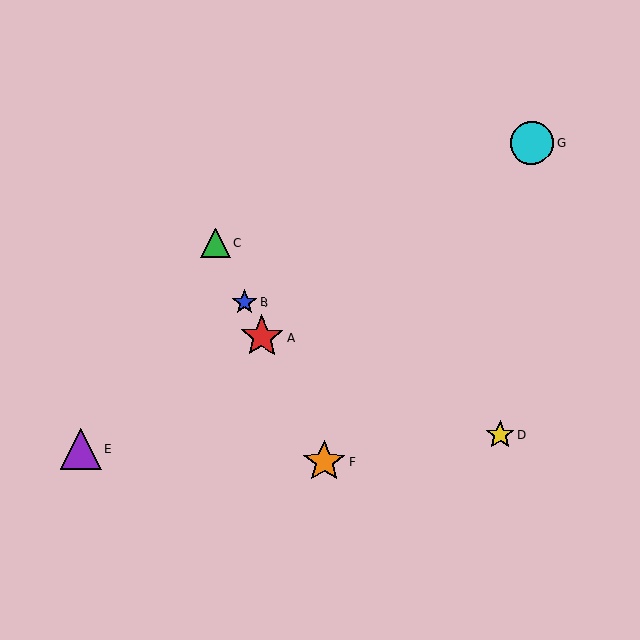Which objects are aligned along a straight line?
Objects A, B, C, F are aligned along a straight line.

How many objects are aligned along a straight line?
4 objects (A, B, C, F) are aligned along a straight line.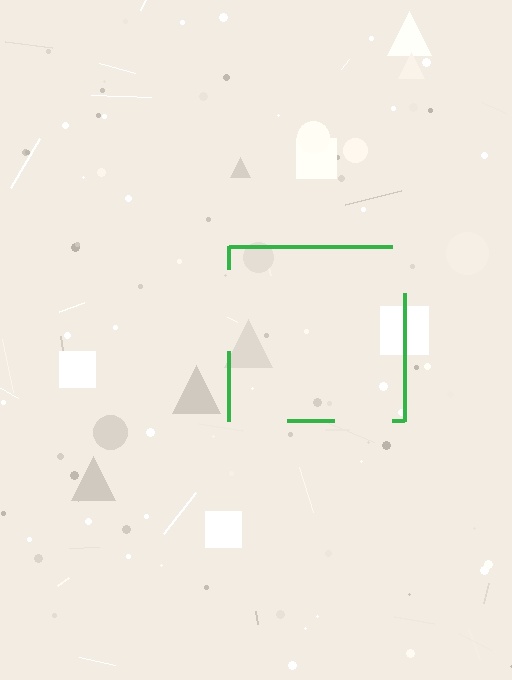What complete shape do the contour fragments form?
The contour fragments form a square.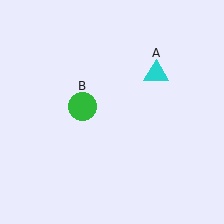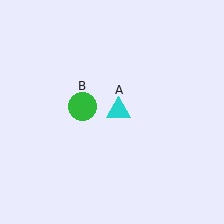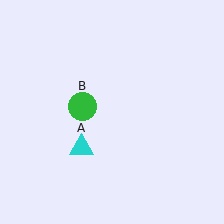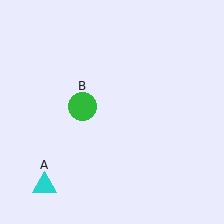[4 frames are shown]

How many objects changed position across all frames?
1 object changed position: cyan triangle (object A).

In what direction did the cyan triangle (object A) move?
The cyan triangle (object A) moved down and to the left.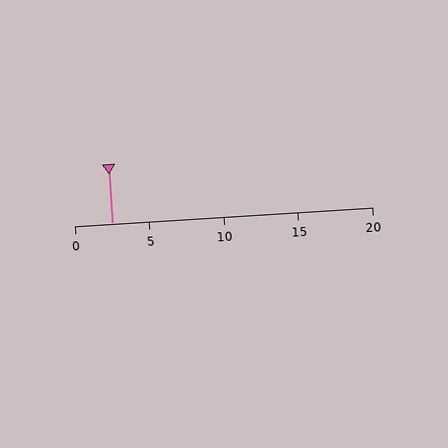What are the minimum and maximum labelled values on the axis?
The axis runs from 0 to 20.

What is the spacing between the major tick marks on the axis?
The major ticks are spaced 5 apart.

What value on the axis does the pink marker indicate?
The marker indicates approximately 2.5.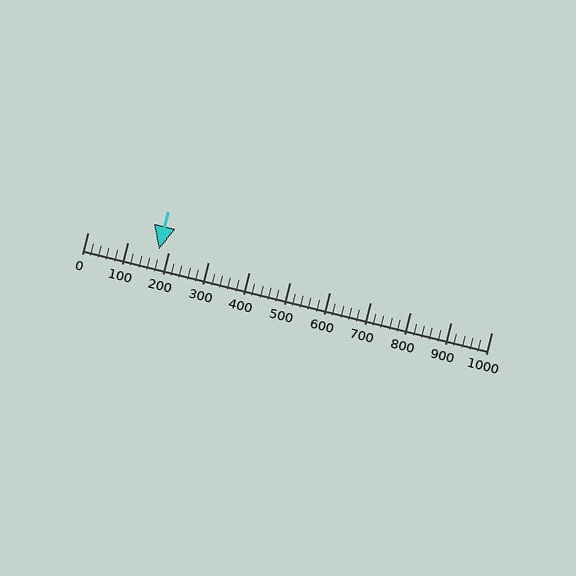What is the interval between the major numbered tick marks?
The major tick marks are spaced 100 units apart.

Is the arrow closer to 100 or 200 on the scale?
The arrow is closer to 200.